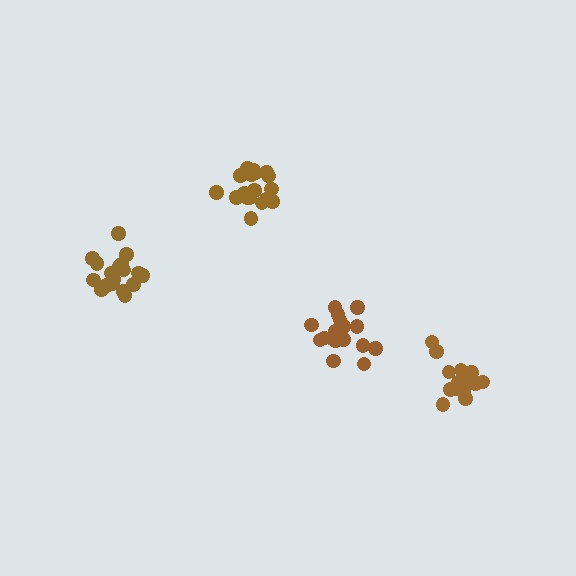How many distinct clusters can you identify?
There are 4 distinct clusters.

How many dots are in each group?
Group 1: 19 dots, Group 2: 19 dots, Group 3: 19 dots, Group 4: 15 dots (72 total).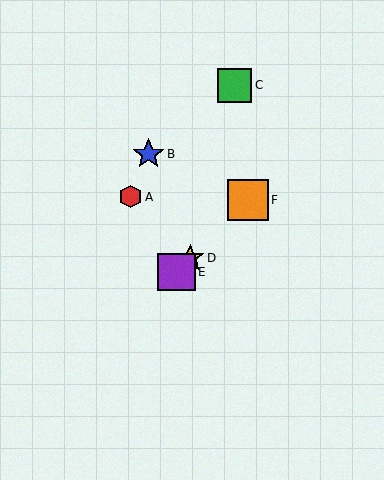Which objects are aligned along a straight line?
Objects D, E, F are aligned along a straight line.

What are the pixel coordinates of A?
Object A is at (130, 197).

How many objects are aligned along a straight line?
3 objects (D, E, F) are aligned along a straight line.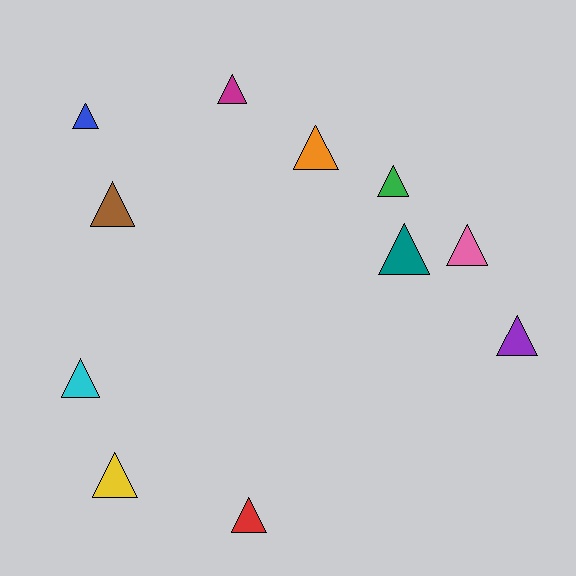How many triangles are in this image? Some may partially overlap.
There are 11 triangles.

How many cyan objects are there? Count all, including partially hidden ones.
There is 1 cyan object.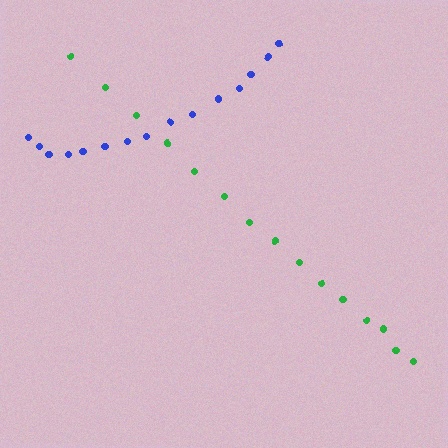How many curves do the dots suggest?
There are 2 distinct paths.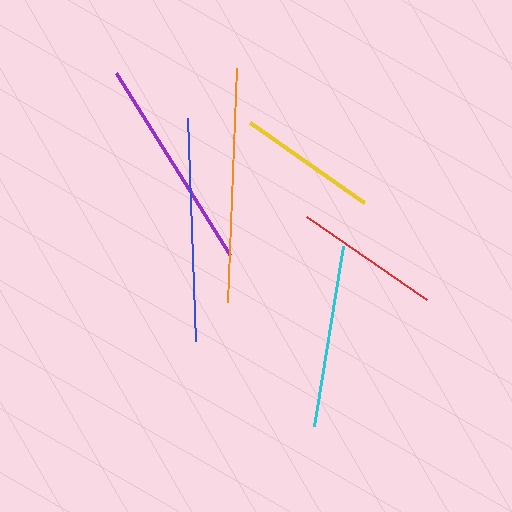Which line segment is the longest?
The orange line is the longest at approximately 234 pixels.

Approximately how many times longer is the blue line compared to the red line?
The blue line is approximately 1.5 times the length of the red line.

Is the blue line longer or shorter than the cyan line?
The blue line is longer than the cyan line.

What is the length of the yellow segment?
The yellow segment is approximately 140 pixels long.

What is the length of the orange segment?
The orange segment is approximately 234 pixels long.